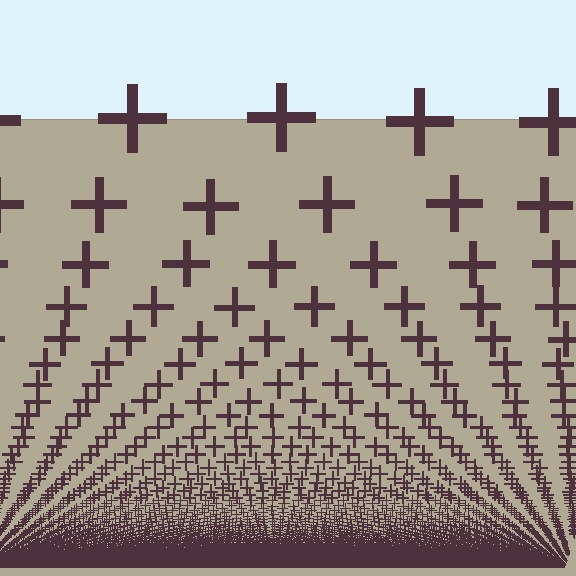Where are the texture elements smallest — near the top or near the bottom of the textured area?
Near the bottom.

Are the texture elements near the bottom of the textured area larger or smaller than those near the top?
Smaller. The gradient is inverted — elements near the bottom are smaller and denser.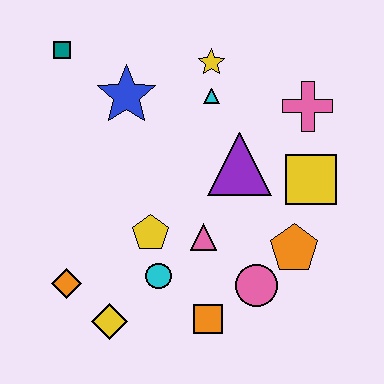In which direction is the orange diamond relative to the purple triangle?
The orange diamond is to the left of the purple triangle.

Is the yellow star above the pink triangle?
Yes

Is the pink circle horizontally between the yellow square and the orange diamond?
Yes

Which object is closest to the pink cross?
The yellow square is closest to the pink cross.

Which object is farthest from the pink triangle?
The teal square is farthest from the pink triangle.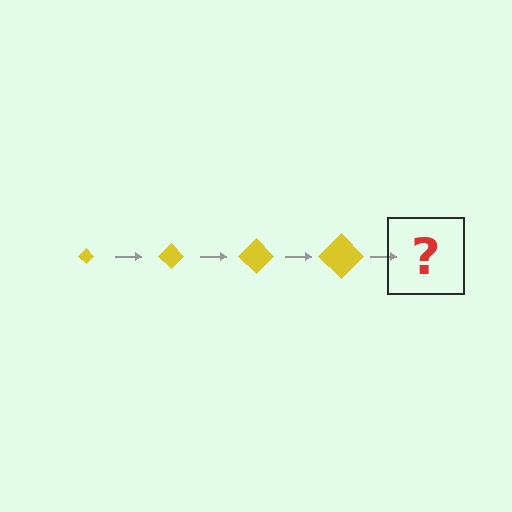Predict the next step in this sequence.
The next step is a yellow diamond, larger than the previous one.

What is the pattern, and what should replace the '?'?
The pattern is that the diamond gets progressively larger each step. The '?' should be a yellow diamond, larger than the previous one.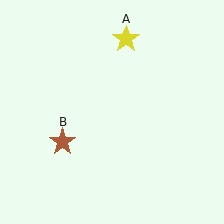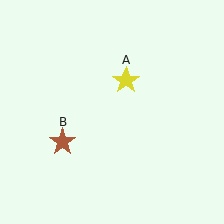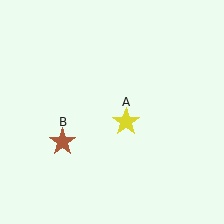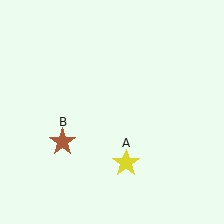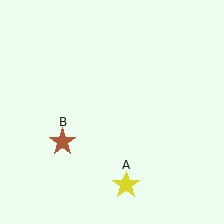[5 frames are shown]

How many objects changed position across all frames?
1 object changed position: yellow star (object A).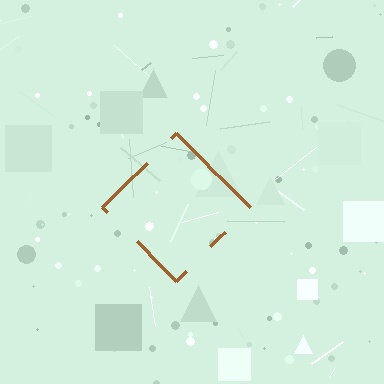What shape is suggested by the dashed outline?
The dashed outline suggests a diamond.